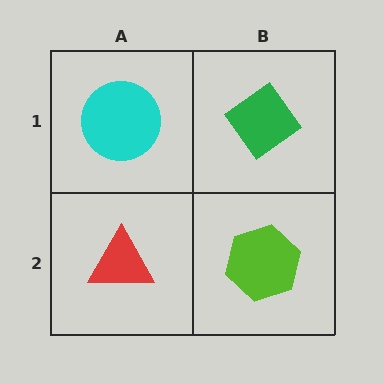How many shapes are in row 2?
2 shapes.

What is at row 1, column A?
A cyan circle.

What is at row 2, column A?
A red triangle.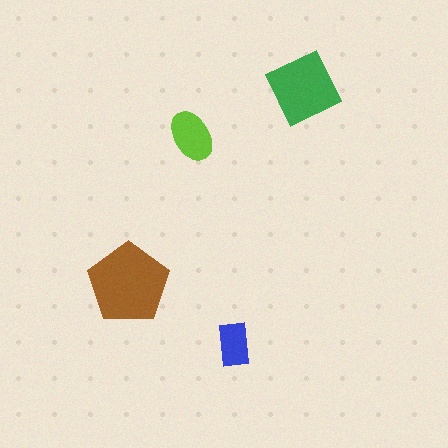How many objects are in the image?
There are 4 objects in the image.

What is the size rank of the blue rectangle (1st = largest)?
4th.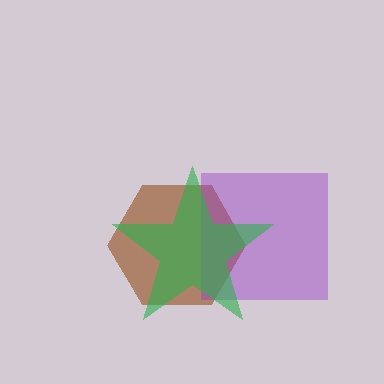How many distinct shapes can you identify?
There are 3 distinct shapes: a brown hexagon, a purple square, a green star.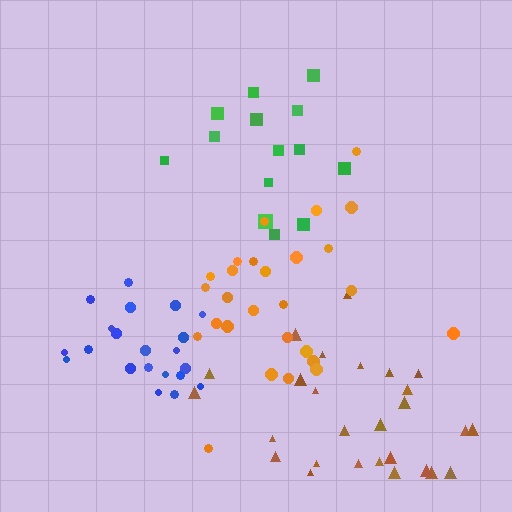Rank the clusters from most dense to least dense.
blue, brown, orange, green.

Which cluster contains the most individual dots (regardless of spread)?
Brown (27).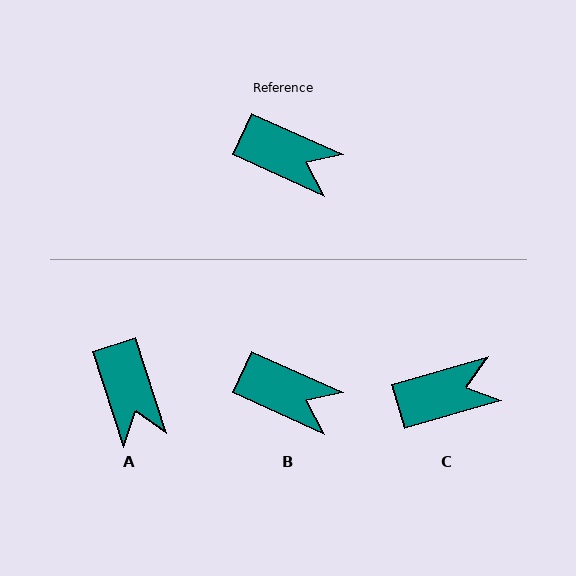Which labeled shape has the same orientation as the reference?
B.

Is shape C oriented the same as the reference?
No, it is off by about 40 degrees.